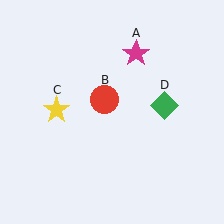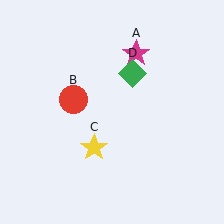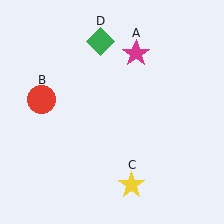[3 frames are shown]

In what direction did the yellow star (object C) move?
The yellow star (object C) moved down and to the right.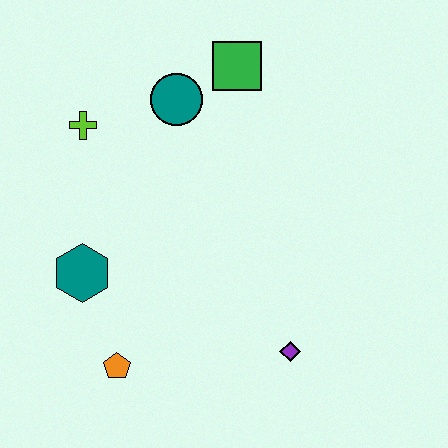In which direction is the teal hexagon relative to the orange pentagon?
The teal hexagon is above the orange pentagon.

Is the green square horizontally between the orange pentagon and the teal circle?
No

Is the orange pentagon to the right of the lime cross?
Yes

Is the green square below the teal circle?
No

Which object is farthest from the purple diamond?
The lime cross is farthest from the purple diamond.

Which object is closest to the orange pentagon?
The teal hexagon is closest to the orange pentagon.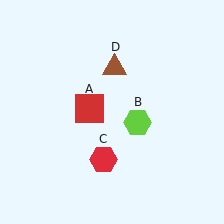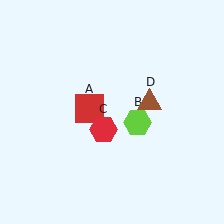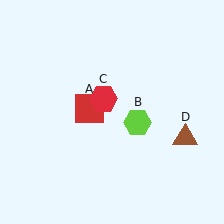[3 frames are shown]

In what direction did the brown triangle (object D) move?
The brown triangle (object D) moved down and to the right.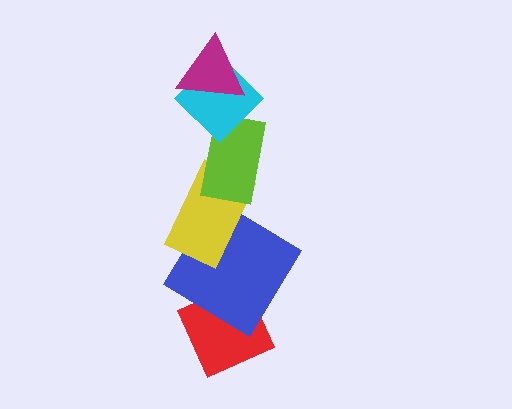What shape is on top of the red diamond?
The blue diamond is on top of the red diamond.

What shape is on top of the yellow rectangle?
The lime rectangle is on top of the yellow rectangle.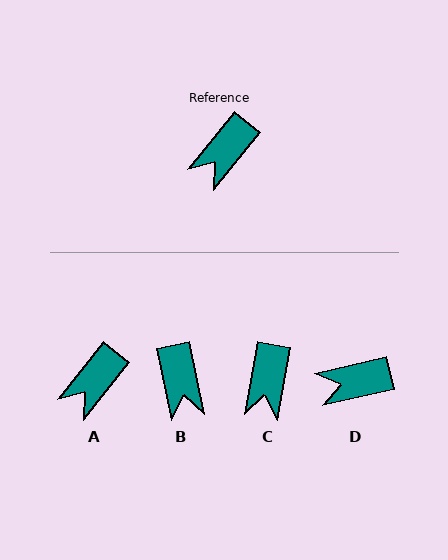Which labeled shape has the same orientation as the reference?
A.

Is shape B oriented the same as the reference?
No, it is off by about 50 degrees.